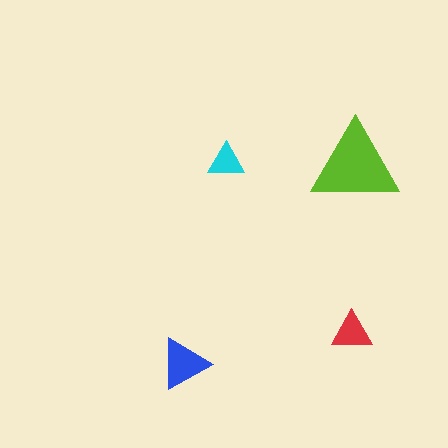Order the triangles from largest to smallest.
the lime one, the blue one, the red one, the cyan one.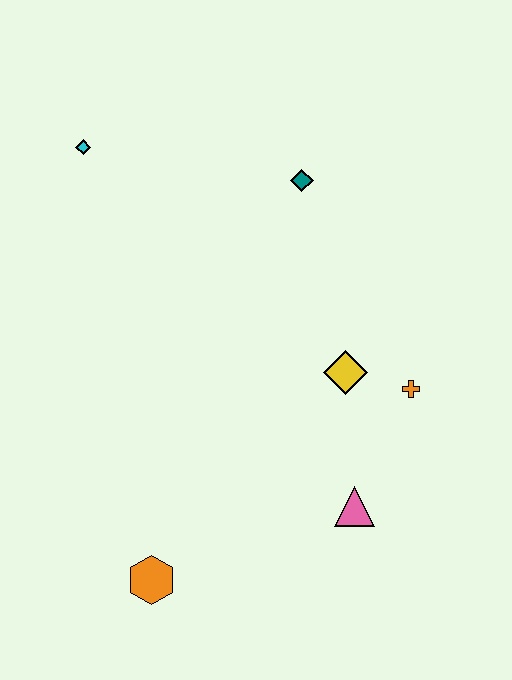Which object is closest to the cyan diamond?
The teal diamond is closest to the cyan diamond.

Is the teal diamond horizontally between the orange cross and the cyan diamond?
Yes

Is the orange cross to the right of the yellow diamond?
Yes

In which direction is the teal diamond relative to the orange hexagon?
The teal diamond is above the orange hexagon.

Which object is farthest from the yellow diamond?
The cyan diamond is farthest from the yellow diamond.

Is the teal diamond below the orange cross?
No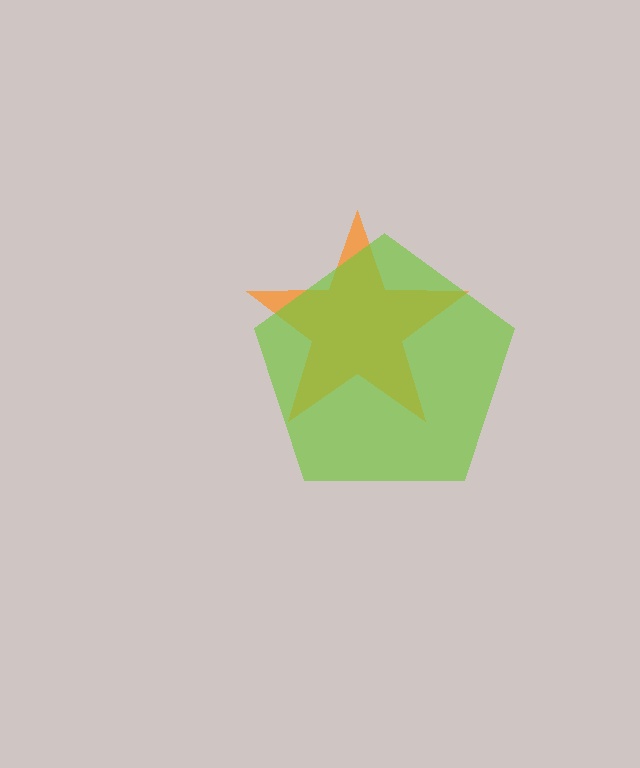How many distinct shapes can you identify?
There are 2 distinct shapes: an orange star, a lime pentagon.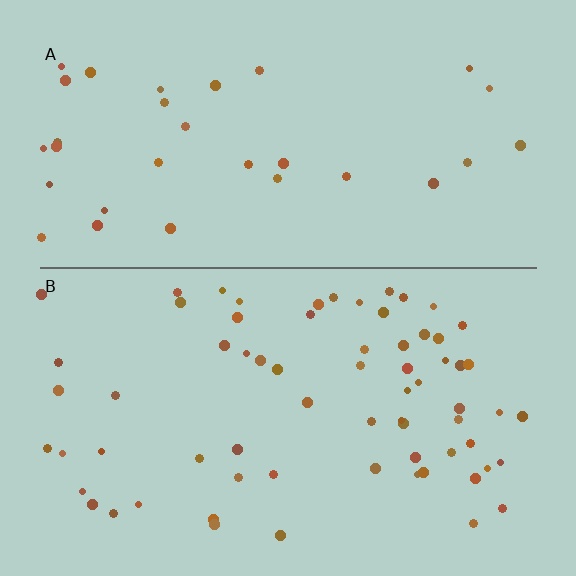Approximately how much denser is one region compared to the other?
Approximately 2.1× — region B over region A.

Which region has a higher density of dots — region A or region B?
B (the bottom).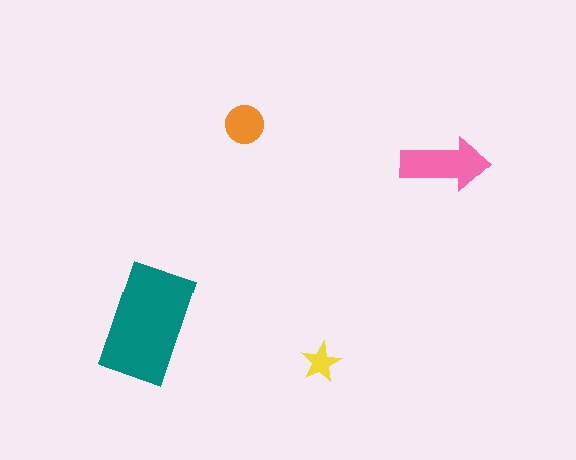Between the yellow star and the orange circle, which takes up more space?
The orange circle.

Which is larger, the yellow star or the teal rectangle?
The teal rectangle.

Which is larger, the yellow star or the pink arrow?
The pink arrow.